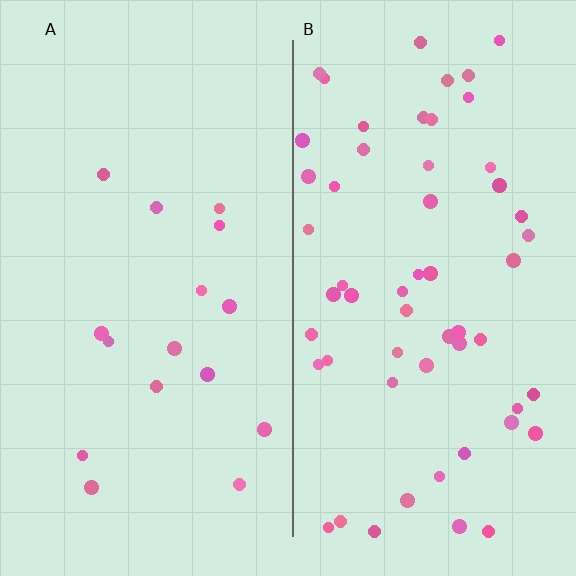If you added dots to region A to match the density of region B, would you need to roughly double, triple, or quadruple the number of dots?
Approximately quadruple.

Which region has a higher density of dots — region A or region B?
B (the right).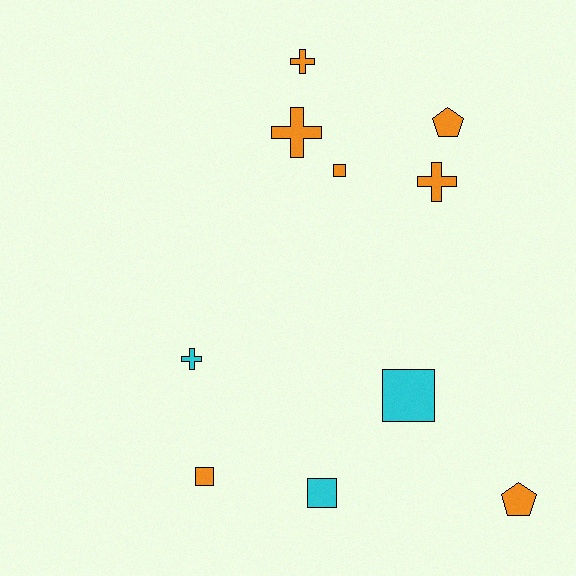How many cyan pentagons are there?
There are no cyan pentagons.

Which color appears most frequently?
Orange, with 7 objects.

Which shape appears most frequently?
Cross, with 4 objects.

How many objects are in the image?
There are 10 objects.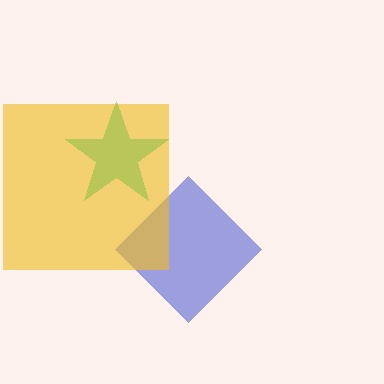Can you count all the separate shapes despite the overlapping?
Yes, there are 3 separate shapes.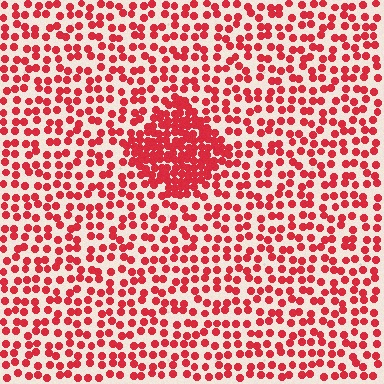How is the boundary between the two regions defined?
The boundary is defined by a change in element density (approximately 2.4x ratio). All elements are the same color, size, and shape.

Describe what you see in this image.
The image contains small red elements arranged at two different densities. A diamond-shaped region is visible where the elements are more densely packed than the surrounding area.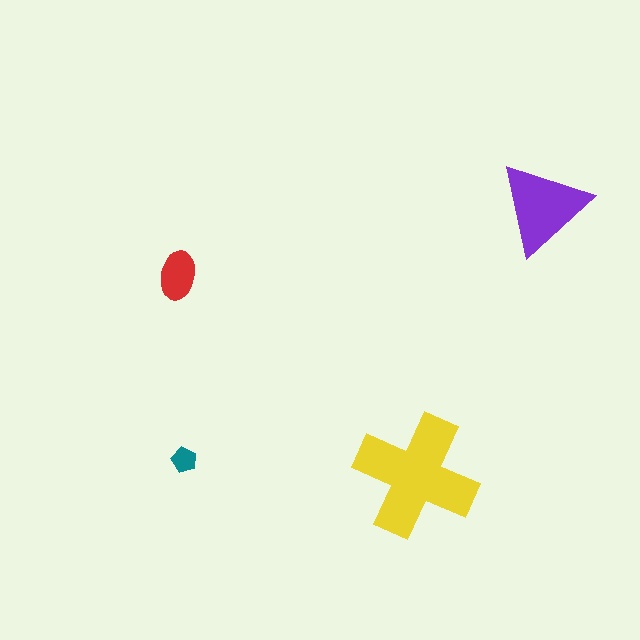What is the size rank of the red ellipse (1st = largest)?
3rd.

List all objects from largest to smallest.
The yellow cross, the purple triangle, the red ellipse, the teal pentagon.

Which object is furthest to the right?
The purple triangle is rightmost.